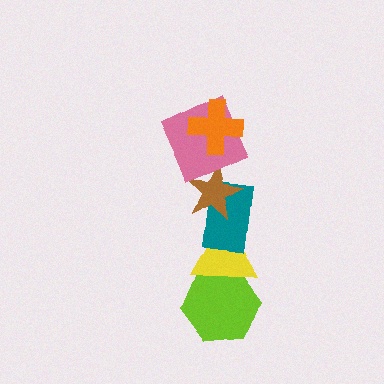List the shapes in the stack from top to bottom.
From top to bottom: the orange cross, the pink square, the brown star, the teal rectangle, the yellow triangle, the lime hexagon.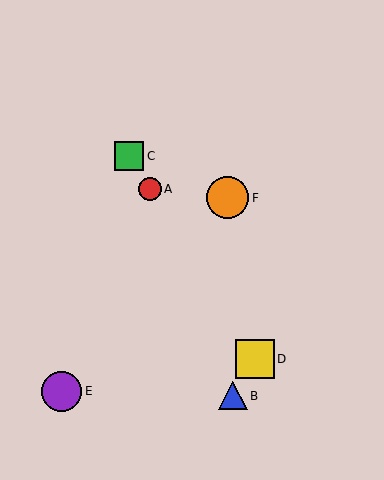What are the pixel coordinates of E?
Object E is at (62, 391).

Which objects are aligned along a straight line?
Objects A, C, D are aligned along a straight line.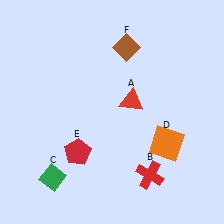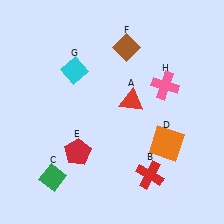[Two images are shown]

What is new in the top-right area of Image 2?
A pink cross (H) was added in the top-right area of Image 2.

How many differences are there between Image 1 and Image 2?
There are 2 differences between the two images.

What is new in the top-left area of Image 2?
A cyan diamond (G) was added in the top-left area of Image 2.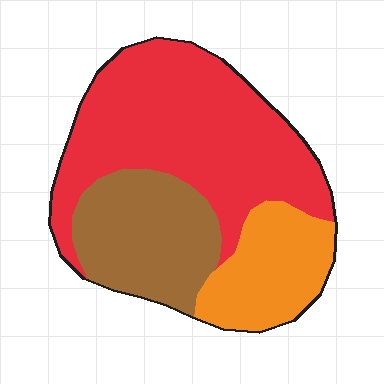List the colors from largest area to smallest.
From largest to smallest: red, brown, orange.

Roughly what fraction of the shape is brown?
Brown covers 26% of the shape.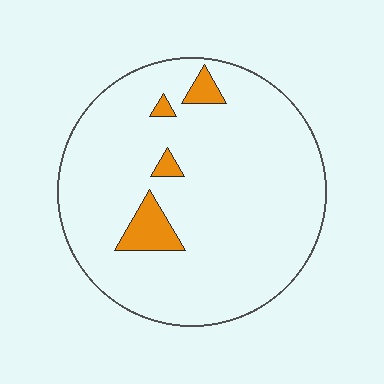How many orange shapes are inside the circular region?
4.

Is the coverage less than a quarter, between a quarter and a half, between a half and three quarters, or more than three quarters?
Less than a quarter.